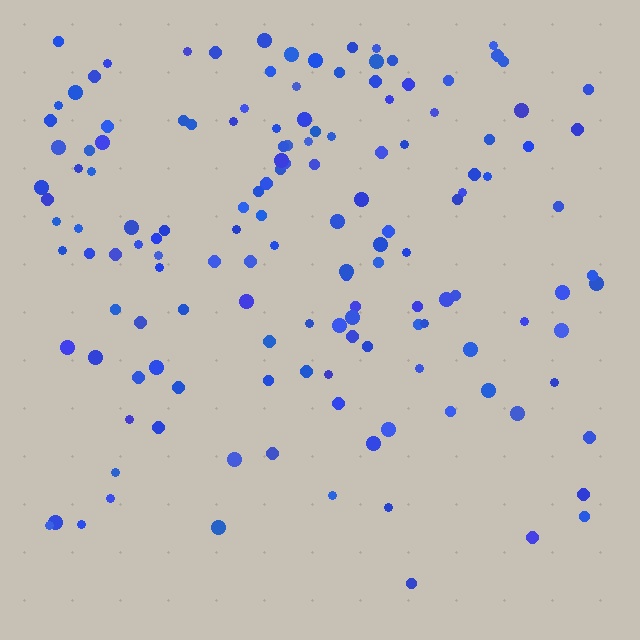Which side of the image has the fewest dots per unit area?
The bottom.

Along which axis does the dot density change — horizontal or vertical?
Vertical.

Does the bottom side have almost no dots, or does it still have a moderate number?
Still a moderate number, just noticeably fewer than the top.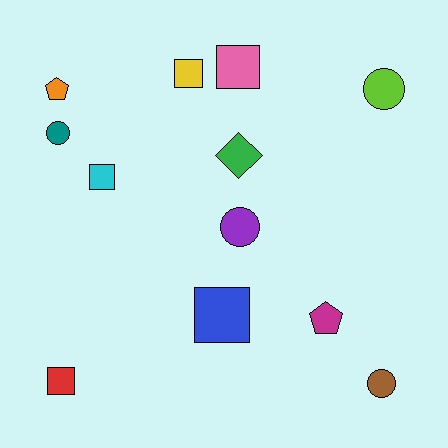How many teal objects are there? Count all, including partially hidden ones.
There is 1 teal object.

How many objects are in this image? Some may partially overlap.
There are 12 objects.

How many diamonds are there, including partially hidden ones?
There is 1 diamond.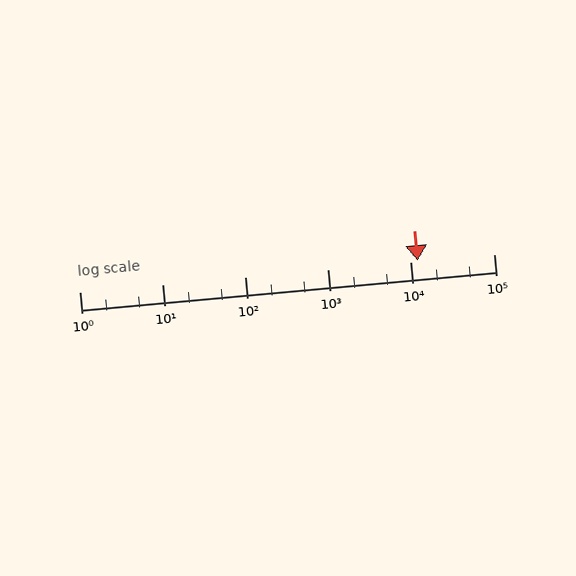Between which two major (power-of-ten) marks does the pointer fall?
The pointer is between 10000 and 100000.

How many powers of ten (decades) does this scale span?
The scale spans 5 decades, from 1 to 100000.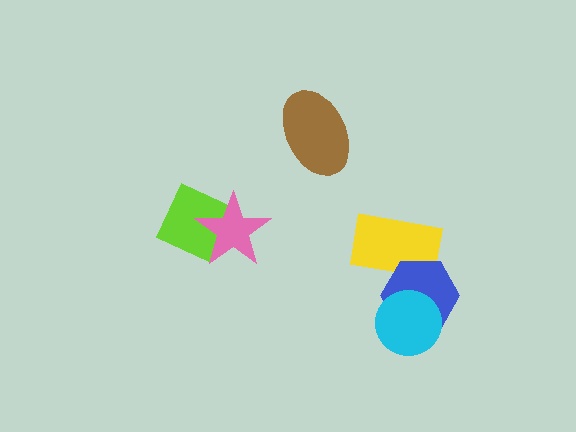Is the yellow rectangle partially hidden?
Yes, it is partially covered by another shape.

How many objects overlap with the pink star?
1 object overlaps with the pink star.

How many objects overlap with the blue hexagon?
2 objects overlap with the blue hexagon.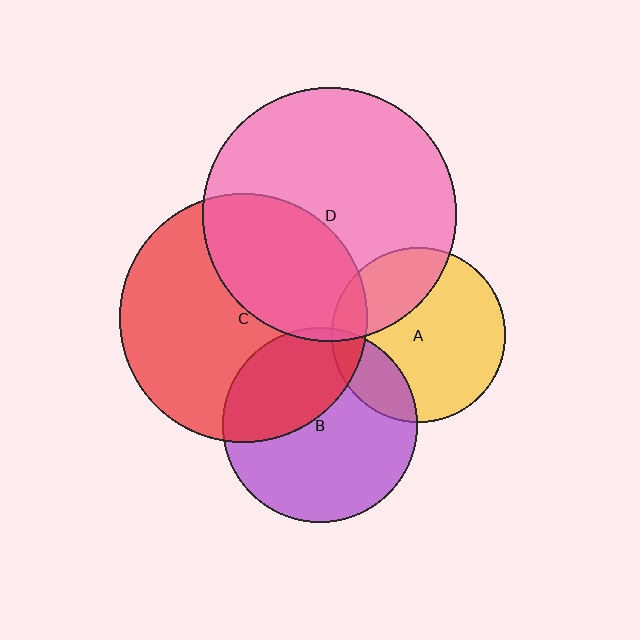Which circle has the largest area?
Circle D (pink).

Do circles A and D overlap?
Yes.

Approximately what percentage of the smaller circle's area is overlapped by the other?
Approximately 25%.